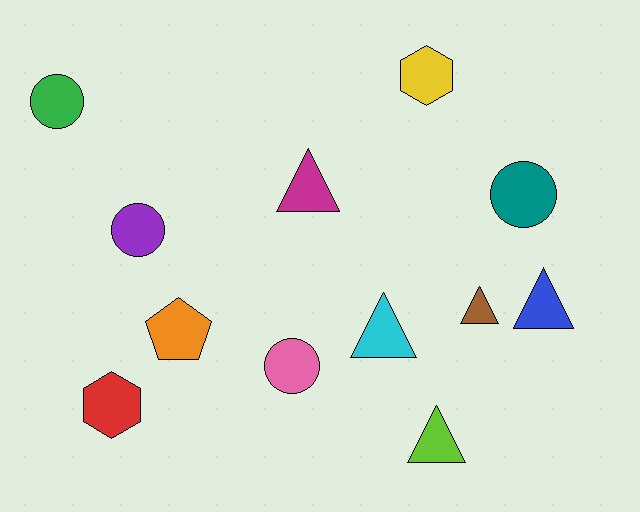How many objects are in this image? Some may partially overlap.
There are 12 objects.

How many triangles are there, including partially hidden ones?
There are 5 triangles.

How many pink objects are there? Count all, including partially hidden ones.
There is 1 pink object.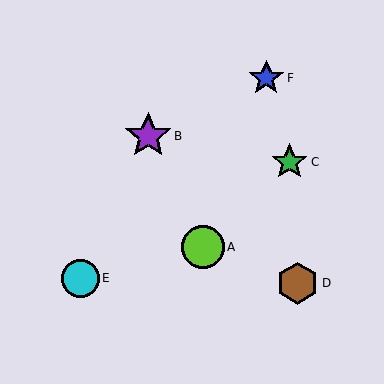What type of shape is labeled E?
Shape E is a cyan circle.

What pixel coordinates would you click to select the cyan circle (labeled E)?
Click at (80, 278) to select the cyan circle E.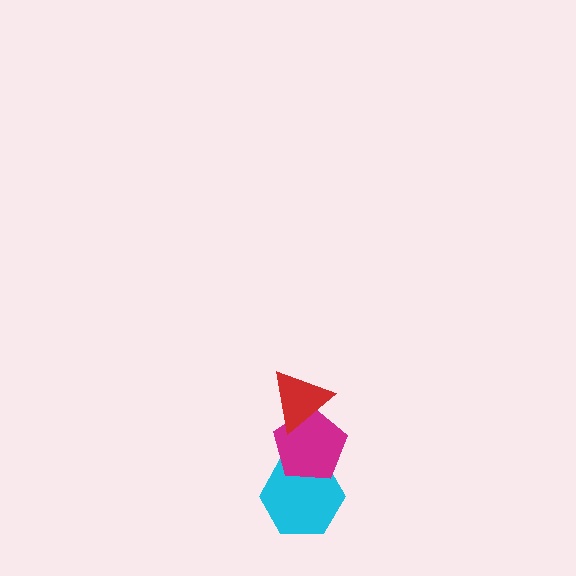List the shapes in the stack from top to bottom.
From top to bottom: the red triangle, the magenta pentagon, the cyan hexagon.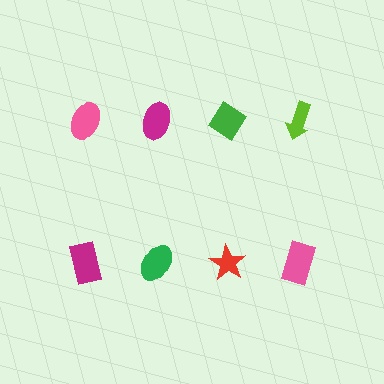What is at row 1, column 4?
A lime arrow.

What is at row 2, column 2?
A green ellipse.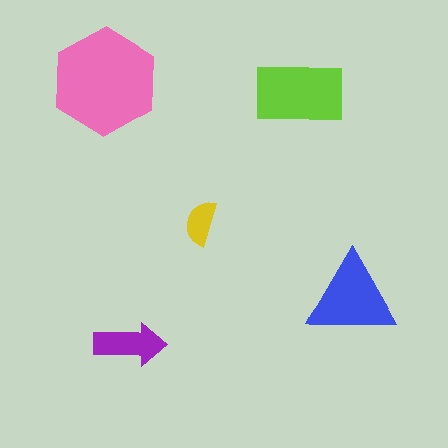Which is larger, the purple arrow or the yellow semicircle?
The purple arrow.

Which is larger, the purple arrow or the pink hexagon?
The pink hexagon.